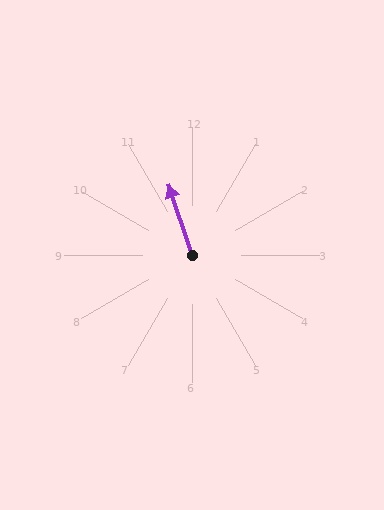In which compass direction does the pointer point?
North.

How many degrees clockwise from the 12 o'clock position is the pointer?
Approximately 341 degrees.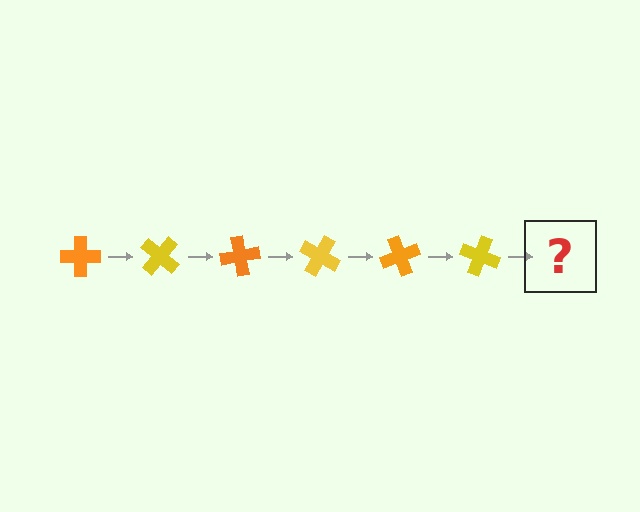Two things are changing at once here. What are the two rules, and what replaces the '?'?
The two rules are that it rotates 40 degrees each step and the color cycles through orange and yellow. The '?' should be an orange cross, rotated 240 degrees from the start.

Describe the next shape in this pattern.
It should be an orange cross, rotated 240 degrees from the start.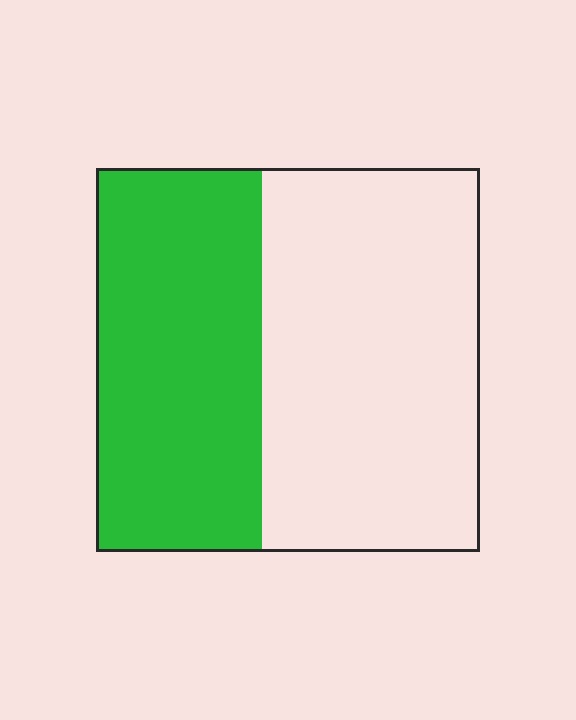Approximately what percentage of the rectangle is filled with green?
Approximately 45%.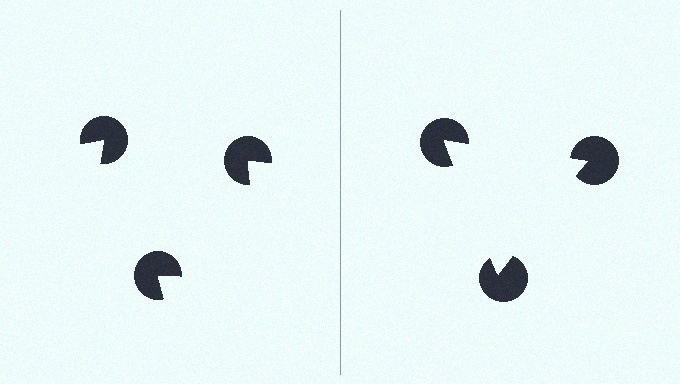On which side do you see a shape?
An illusory triangle appears on the right side. On the left side the wedge cuts are rotated, so no coherent shape forms.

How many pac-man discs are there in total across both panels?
6 — 3 on each side.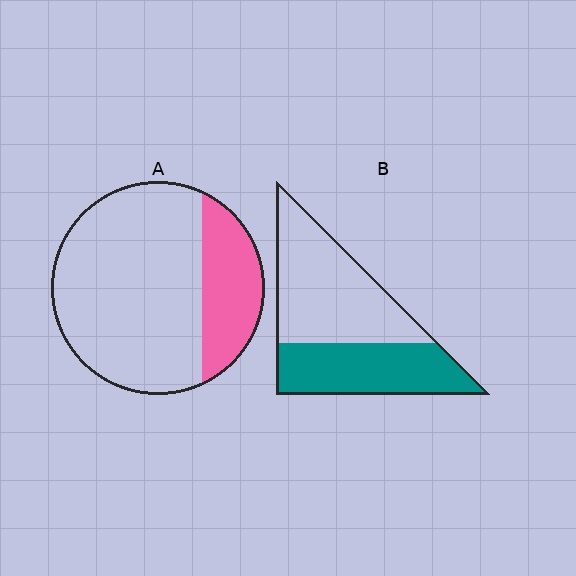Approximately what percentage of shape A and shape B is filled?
A is approximately 25% and B is approximately 45%.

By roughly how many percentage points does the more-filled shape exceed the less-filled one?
By roughly 20 percentage points (B over A).